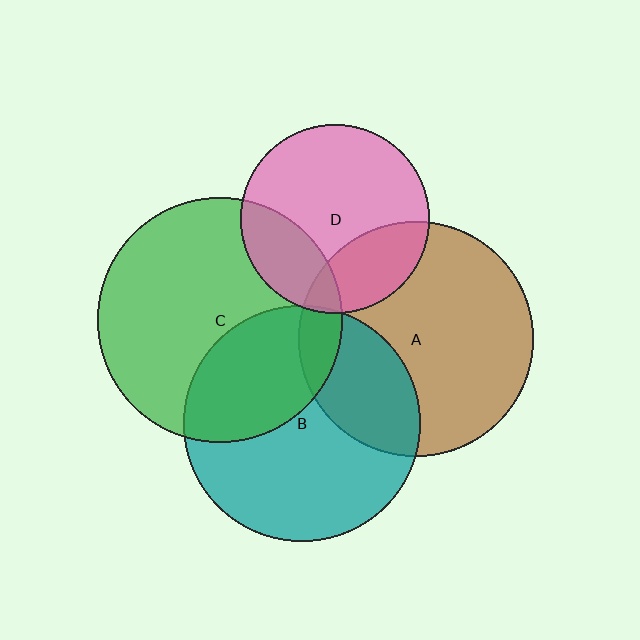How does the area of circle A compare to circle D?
Approximately 1.6 times.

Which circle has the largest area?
Circle C (green).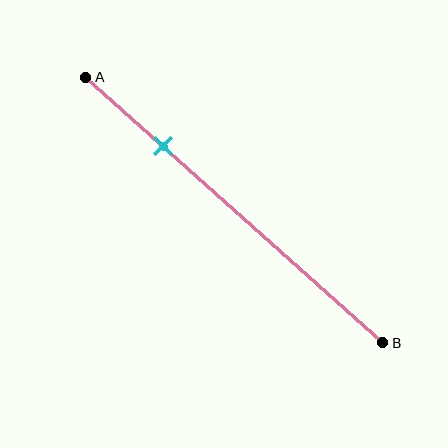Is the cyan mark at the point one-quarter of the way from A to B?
Yes, the mark is approximately at the one-quarter point.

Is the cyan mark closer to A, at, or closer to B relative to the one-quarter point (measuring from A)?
The cyan mark is approximately at the one-quarter point of segment AB.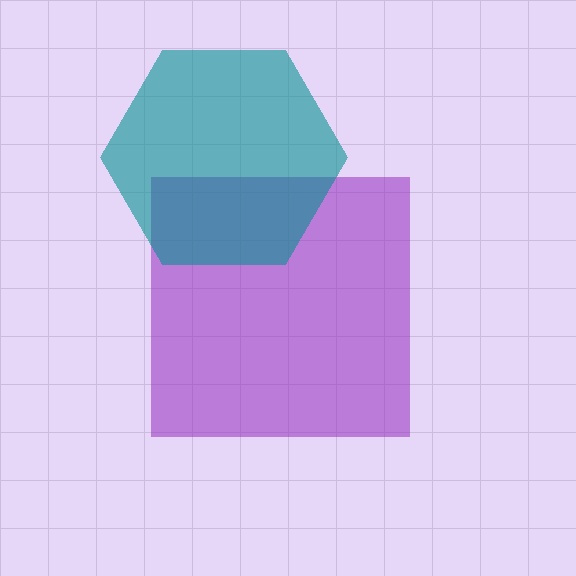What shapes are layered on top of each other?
The layered shapes are: a purple square, a teal hexagon.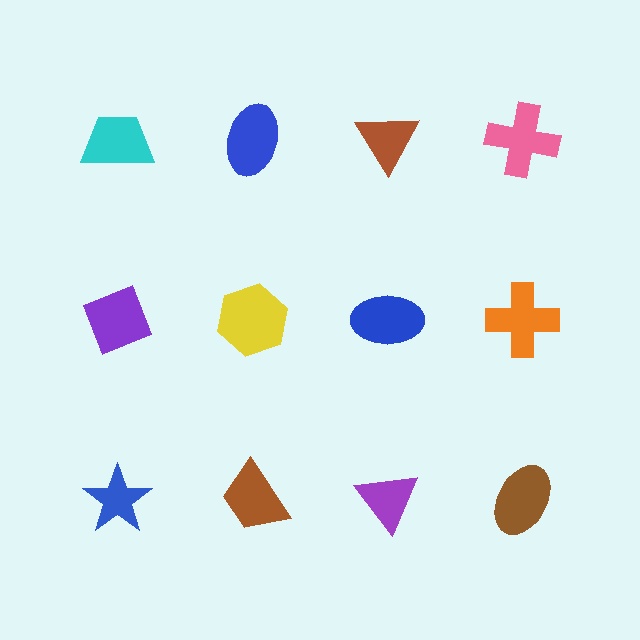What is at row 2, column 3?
A blue ellipse.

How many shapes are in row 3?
4 shapes.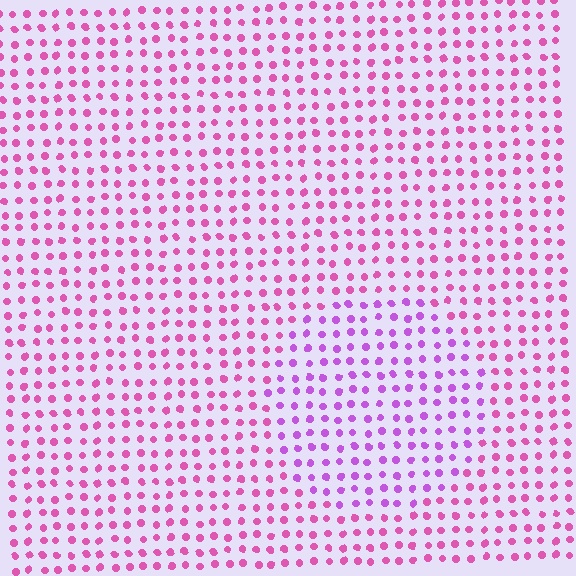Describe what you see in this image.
The image is filled with small pink elements in a uniform arrangement. A circle-shaped region is visible where the elements are tinted to a slightly different hue, forming a subtle color boundary.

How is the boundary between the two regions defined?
The boundary is defined purely by a slight shift in hue (about 32 degrees). Spacing, size, and orientation are identical on both sides.